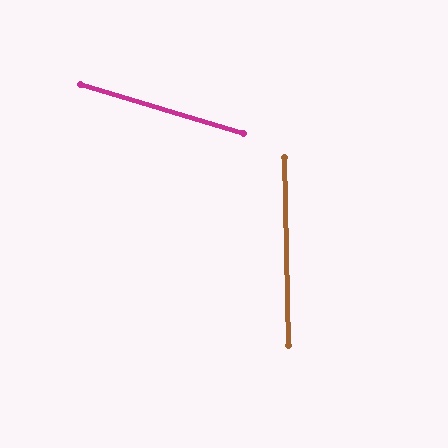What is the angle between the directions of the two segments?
Approximately 72 degrees.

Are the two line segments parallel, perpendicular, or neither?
Neither parallel nor perpendicular — they differ by about 72°.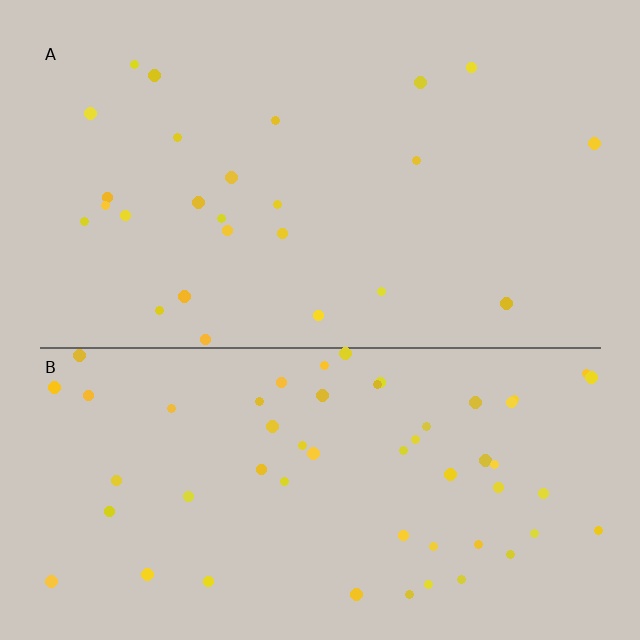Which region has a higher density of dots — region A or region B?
B (the bottom).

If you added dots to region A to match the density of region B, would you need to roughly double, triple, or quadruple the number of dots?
Approximately double.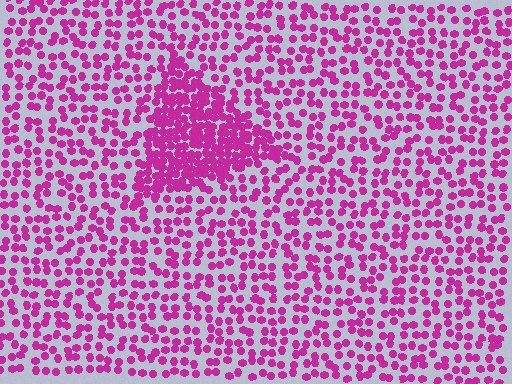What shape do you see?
I see a triangle.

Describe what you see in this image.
The image contains small magenta elements arranged at two different densities. A triangle-shaped region is visible where the elements are more densely packed than the surrounding area.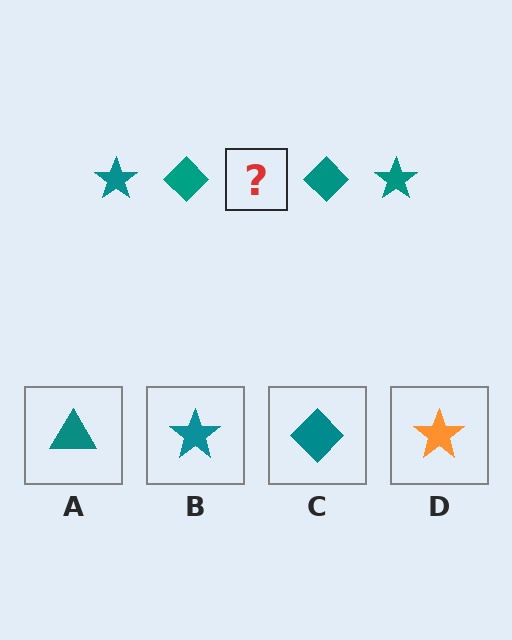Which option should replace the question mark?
Option B.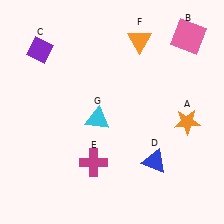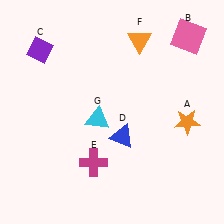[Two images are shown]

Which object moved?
The blue triangle (D) moved left.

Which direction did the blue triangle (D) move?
The blue triangle (D) moved left.